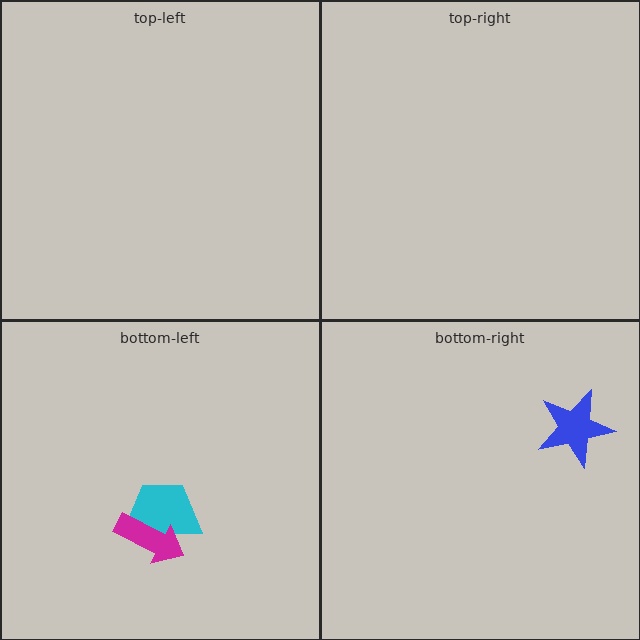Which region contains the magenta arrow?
The bottom-left region.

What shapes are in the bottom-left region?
The cyan trapezoid, the magenta arrow.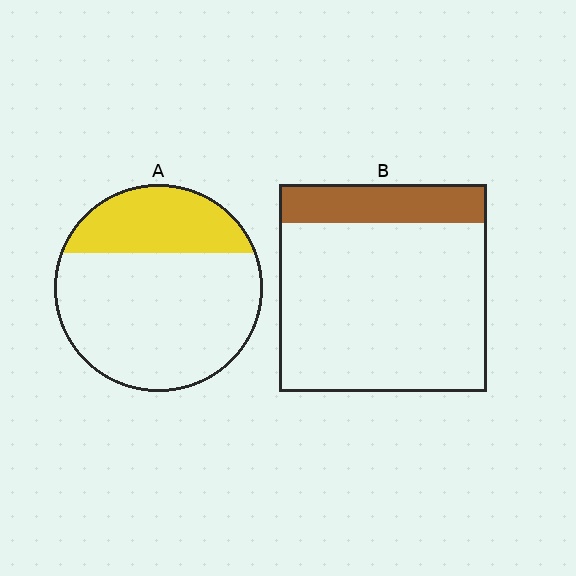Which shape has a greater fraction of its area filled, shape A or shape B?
Shape A.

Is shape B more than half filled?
No.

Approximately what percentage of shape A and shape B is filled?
A is approximately 30% and B is approximately 20%.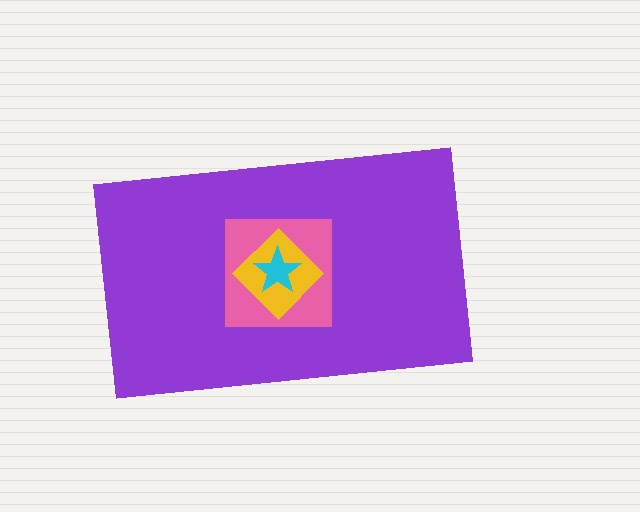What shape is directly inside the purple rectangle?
The pink square.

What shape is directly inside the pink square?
The yellow diamond.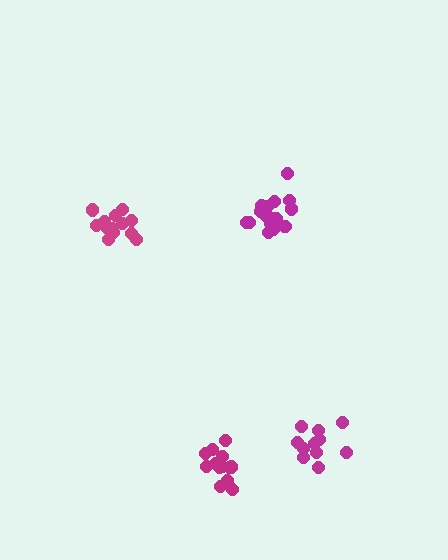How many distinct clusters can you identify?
There are 4 distinct clusters.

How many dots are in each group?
Group 1: 11 dots, Group 2: 13 dots, Group 3: 13 dots, Group 4: 17 dots (54 total).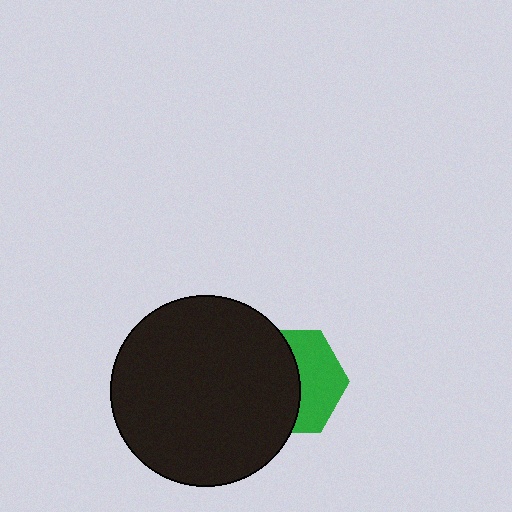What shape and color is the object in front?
The object in front is a black circle.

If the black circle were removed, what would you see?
You would see the complete green hexagon.